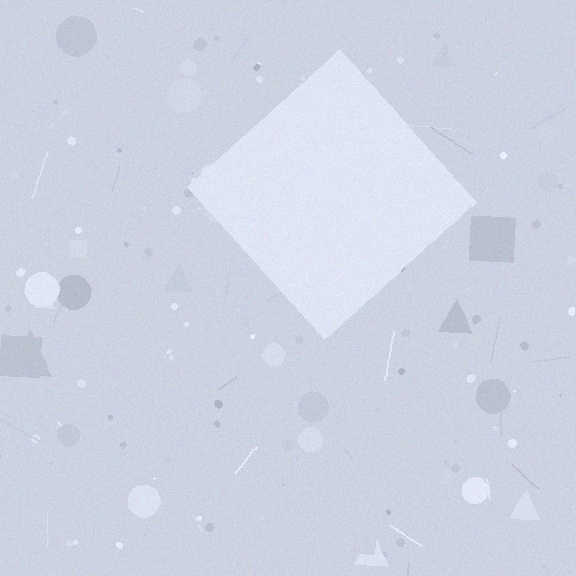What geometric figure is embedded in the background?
A diamond is embedded in the background.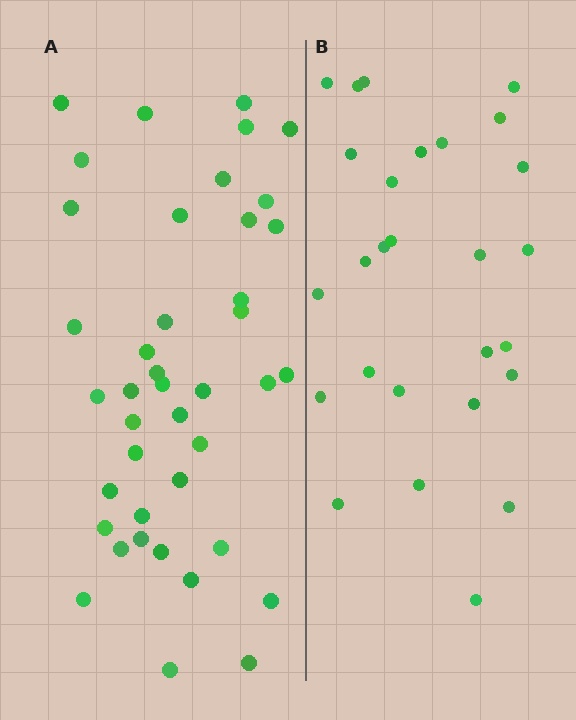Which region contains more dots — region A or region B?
Region A (the left region) has more dots.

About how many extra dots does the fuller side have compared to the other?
Region A has approximately 15 more dots than region B.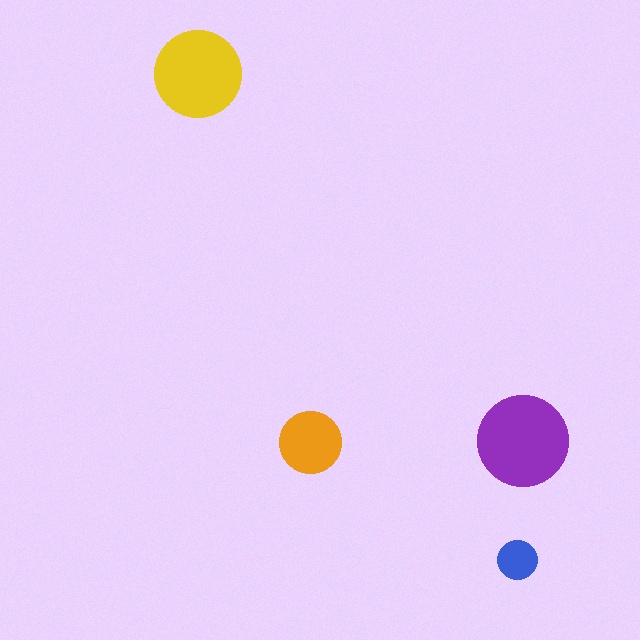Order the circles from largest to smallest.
the purple one, the yellow one, the orange one, the blue one.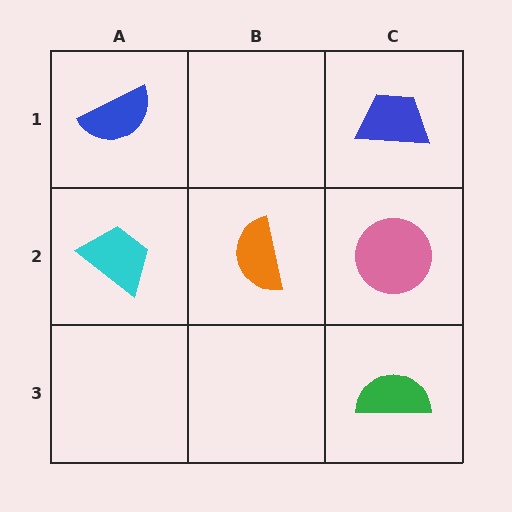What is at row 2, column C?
A pink circle.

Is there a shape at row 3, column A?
No, that cell is empty.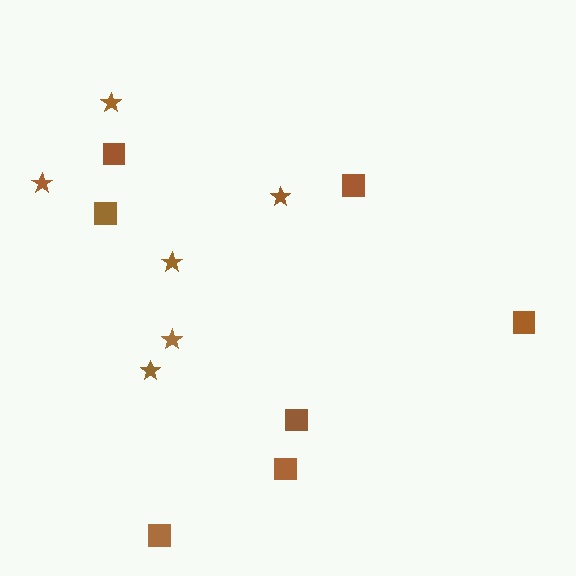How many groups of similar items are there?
There are 2 groups: one group of stars (6) and one group of squares (7).